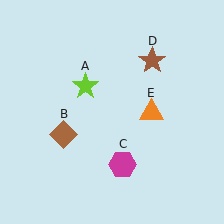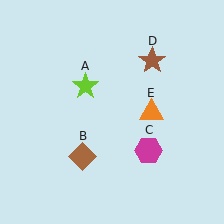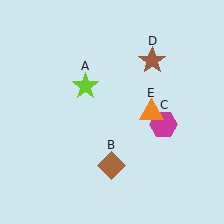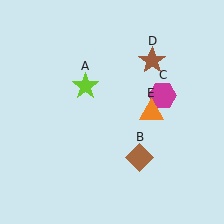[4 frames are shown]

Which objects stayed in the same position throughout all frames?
Lime star (object A) and brown star (object D) and orange triangle (object E) remained stationary.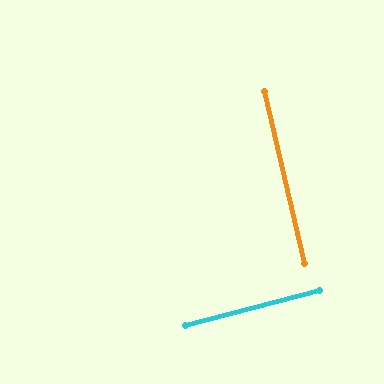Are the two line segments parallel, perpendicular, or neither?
Perpendicular — they meet at approximately 88°.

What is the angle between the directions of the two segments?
Approximately 88 degrees.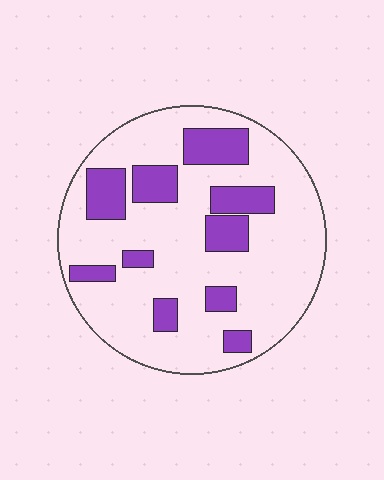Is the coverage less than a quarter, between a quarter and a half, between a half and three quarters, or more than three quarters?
Less than a quarter.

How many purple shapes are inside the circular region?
10.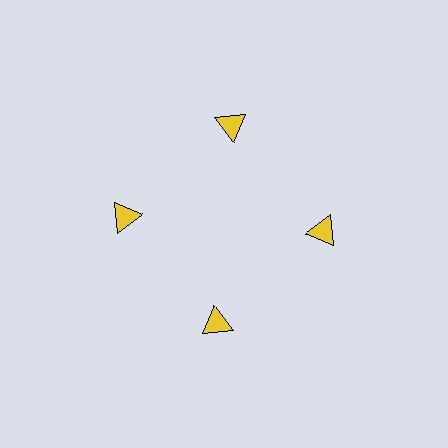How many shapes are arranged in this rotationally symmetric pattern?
There are 4 shapes, arranged in 4 groups of 1.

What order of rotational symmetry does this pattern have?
This pattern has 4-fold rotational symmetry.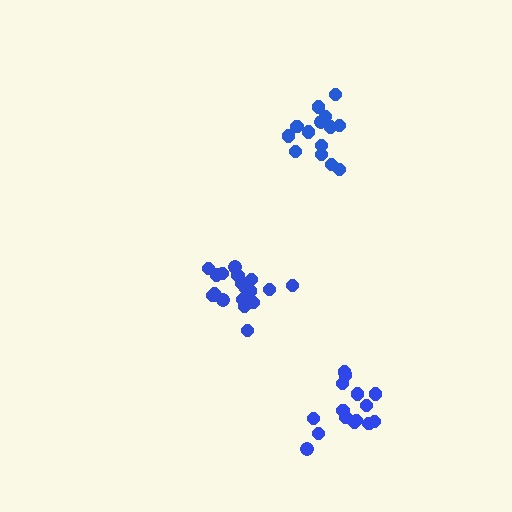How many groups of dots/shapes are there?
There are 3 groups.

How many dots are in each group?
Group 1: 19 dots, Group 2: 15 dots, Group 3: 14 dots (48 total).